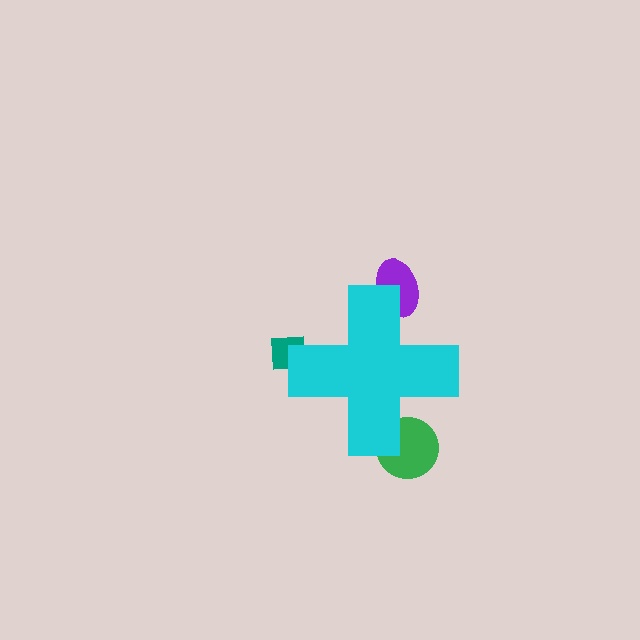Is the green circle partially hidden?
Yes, the green circle is partially hidden behind the cyan cross.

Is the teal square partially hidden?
Yes, the teal square is partially hidden behind the cyan cross.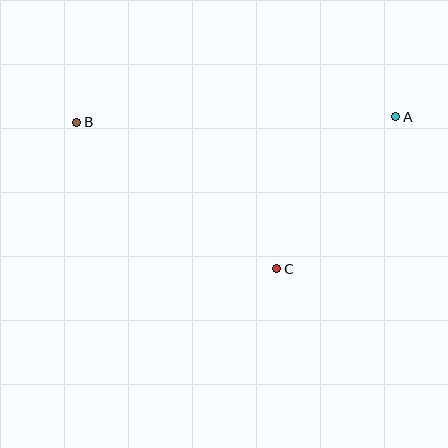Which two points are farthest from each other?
Points A and B are farthest from each other.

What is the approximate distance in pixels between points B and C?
The distance between B and C is approximately 248 pixels.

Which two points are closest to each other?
Points A and C are closest to each other.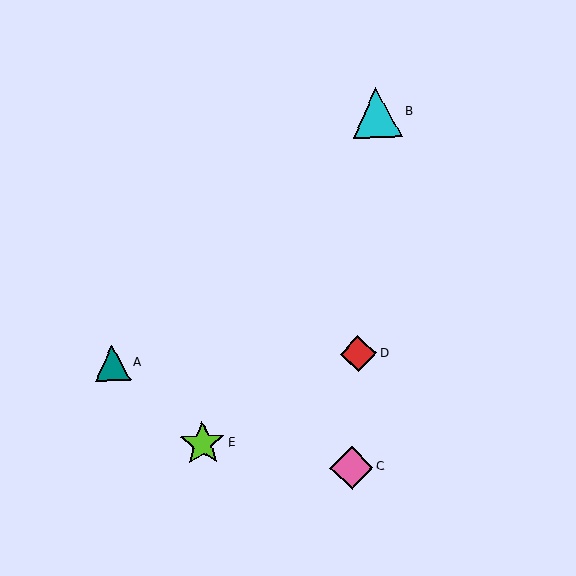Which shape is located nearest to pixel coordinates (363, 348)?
The red diamond (labeled D) at (358, 354) is nearest to that location.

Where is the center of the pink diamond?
The center of the pink diamond is at (352, 468).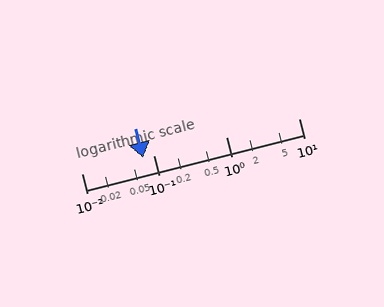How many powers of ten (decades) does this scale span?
The scale spans 3 decades, from 0.01 to 10.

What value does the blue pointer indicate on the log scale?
The pointer indicates approximately 0.071.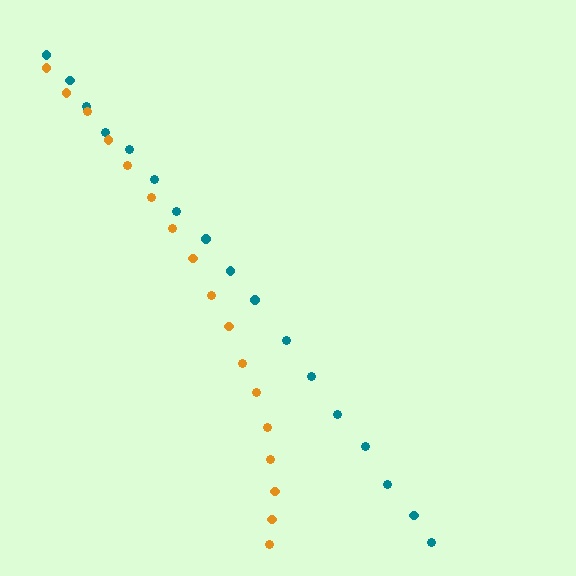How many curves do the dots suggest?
There are 2 distinct paths.